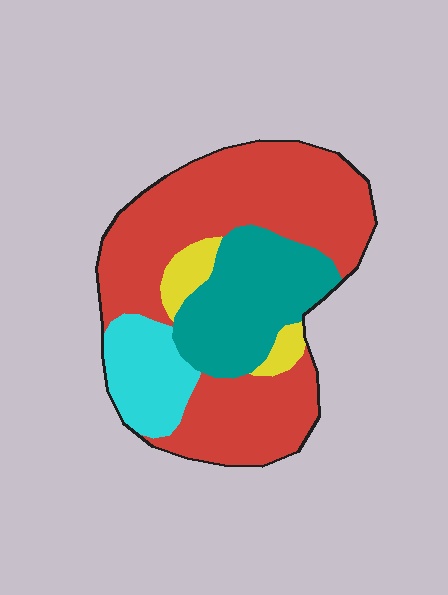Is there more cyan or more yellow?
Cyan.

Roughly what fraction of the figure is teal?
Teal takes up about one quarter (1/4) of the figure.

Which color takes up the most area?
Red, at roughly 60%.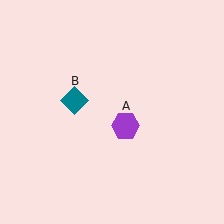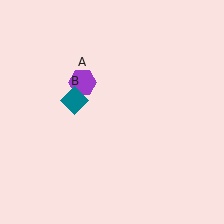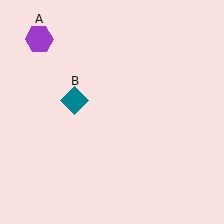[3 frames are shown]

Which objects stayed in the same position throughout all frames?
Teal diamond (object B) remained stationary.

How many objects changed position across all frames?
1 object changed position: purple hexagon (object A).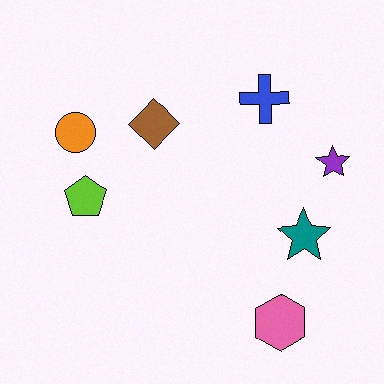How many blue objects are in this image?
There is 1 blue object.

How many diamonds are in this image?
There is 1 diamond.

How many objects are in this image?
There are 7 objects.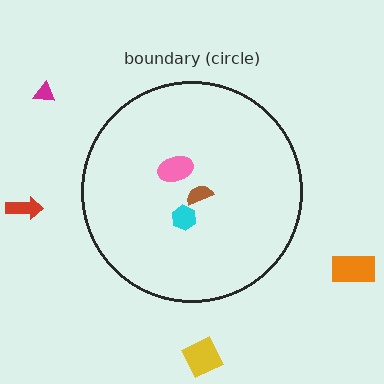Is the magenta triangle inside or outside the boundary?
Outside.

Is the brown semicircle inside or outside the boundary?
Inside.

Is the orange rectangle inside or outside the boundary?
Outside.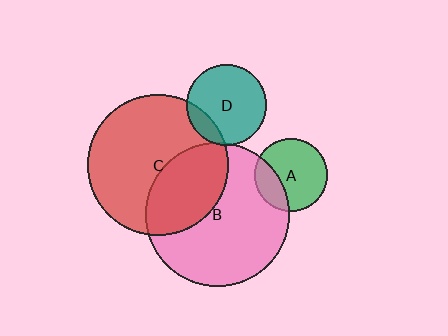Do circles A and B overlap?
Yes.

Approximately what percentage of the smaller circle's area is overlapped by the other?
Approximately 25%.